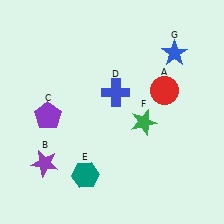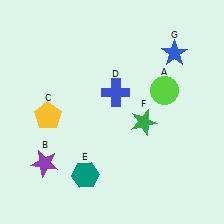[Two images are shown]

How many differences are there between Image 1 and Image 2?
There are 2 differences between the two images.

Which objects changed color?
A changed from red to lime. C changed from purple to yellow.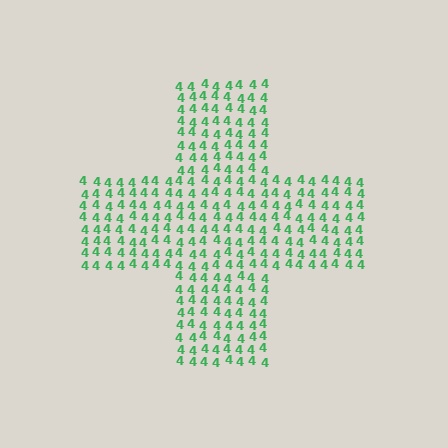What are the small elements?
The small elements are digit 4's.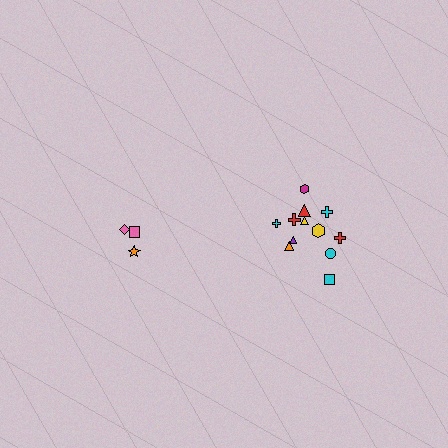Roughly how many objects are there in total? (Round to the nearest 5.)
Roughly 15 objects in total.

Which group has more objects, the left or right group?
The right group.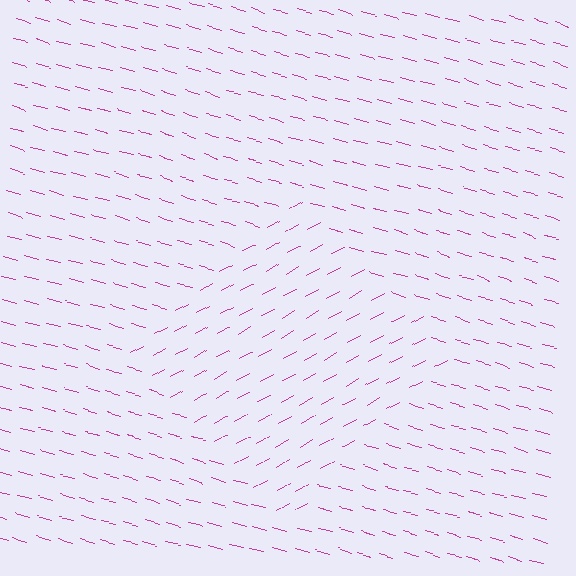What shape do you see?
I see a diamond.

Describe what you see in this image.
The image is filled with small magenta line segments. A diamond region in the image has lines oriented differently from the surrounding lines, creating a visible texture boundary.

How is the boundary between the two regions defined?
The boundary is defined purely by a change in line orientation (approximately 45 degrees difference). All lines are the same color and thickness.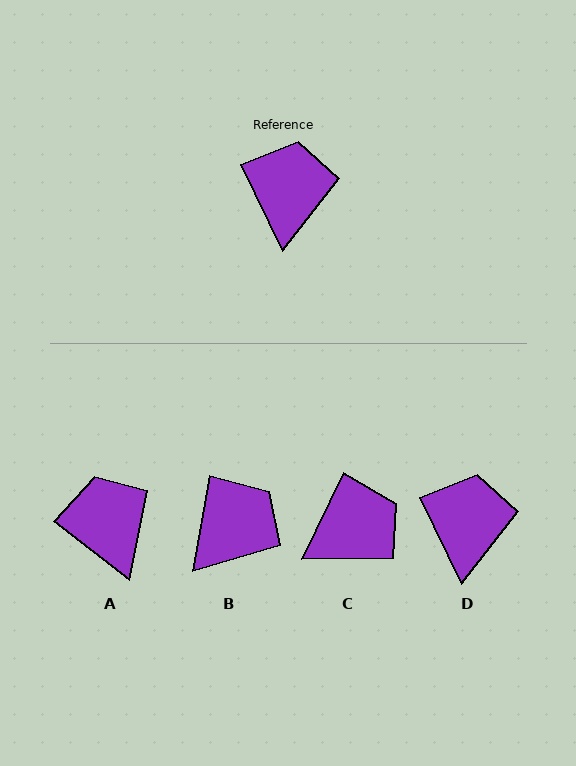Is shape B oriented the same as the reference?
No, it is off by about 36 degrees.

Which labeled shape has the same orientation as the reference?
D.